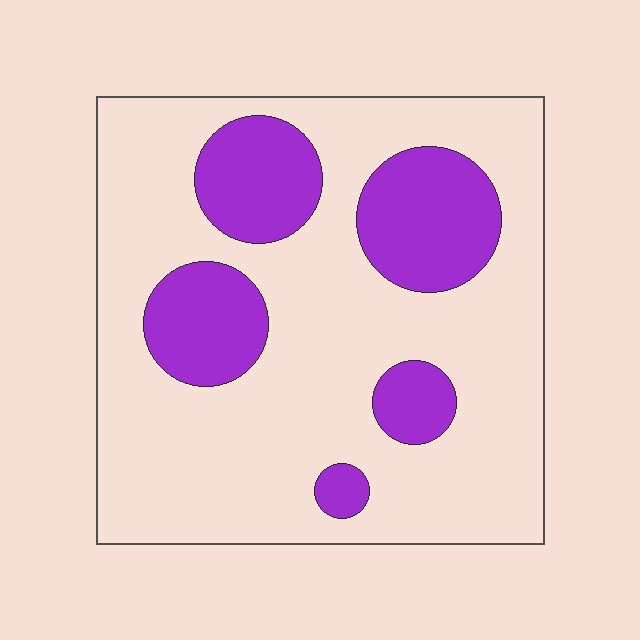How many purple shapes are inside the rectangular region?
5.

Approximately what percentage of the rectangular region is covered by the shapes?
Approximately 25%.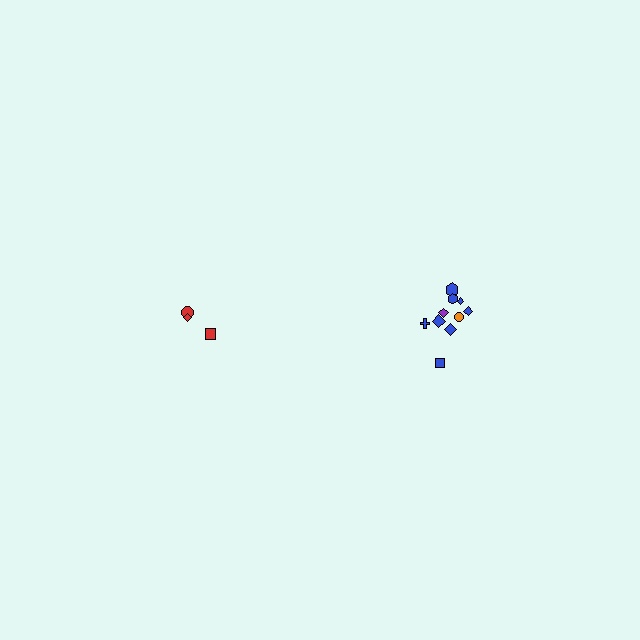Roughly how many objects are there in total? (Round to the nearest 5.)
Roughly 15 objects in total.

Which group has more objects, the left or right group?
The right group.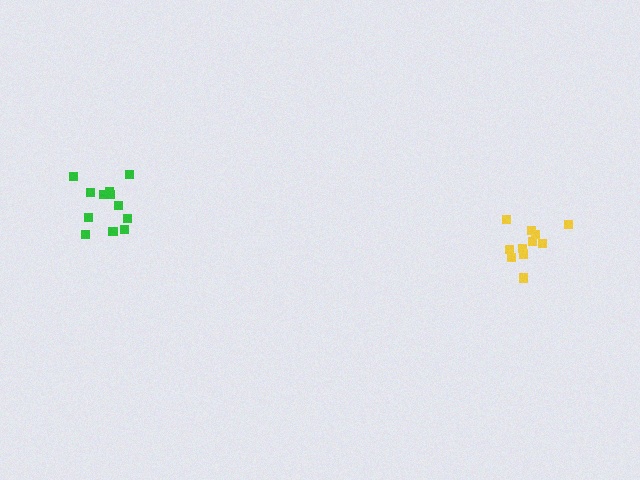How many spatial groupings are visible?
There are 2 spatial groupings.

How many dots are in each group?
Group 1: 11 dots, Group 2: 12 dots (23 total).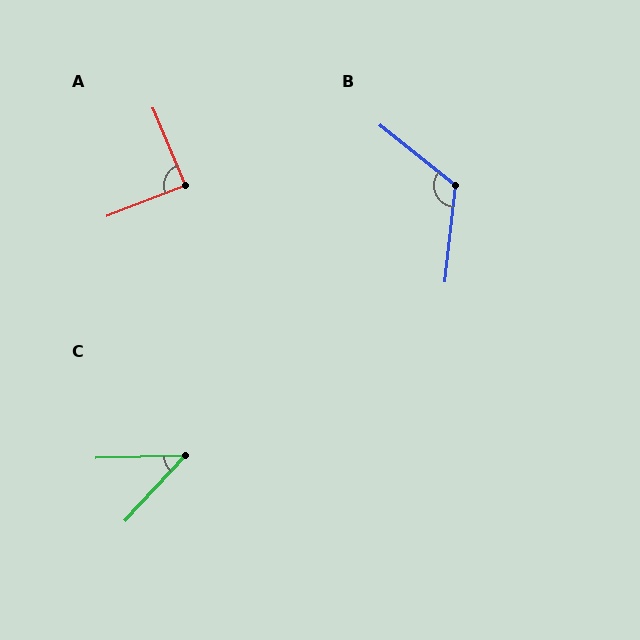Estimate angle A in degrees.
Approximately 89 degrees.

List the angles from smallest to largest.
C (45°), A (89°), B (123°).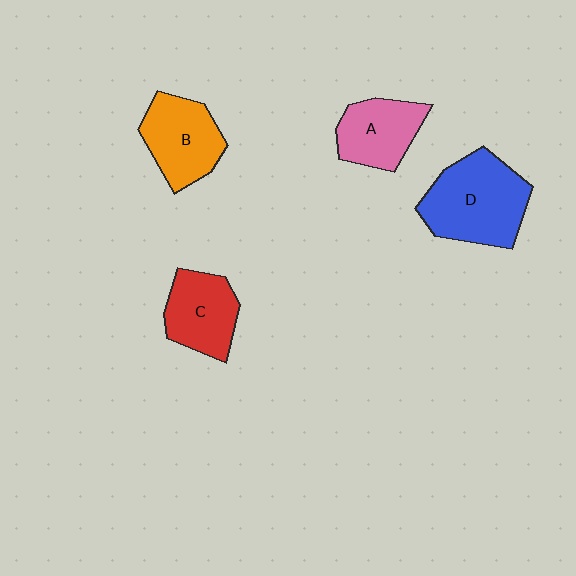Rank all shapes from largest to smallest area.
From largest to smallest: D (blue), B (orange), C (red), A (pink).